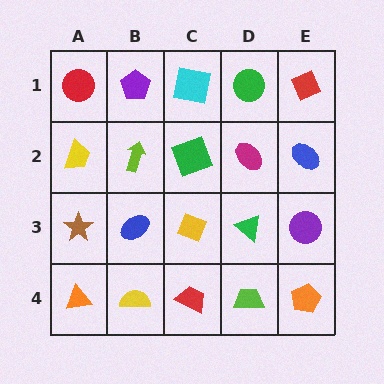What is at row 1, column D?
A green circle.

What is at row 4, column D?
A lime trapezoid.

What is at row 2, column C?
A green square.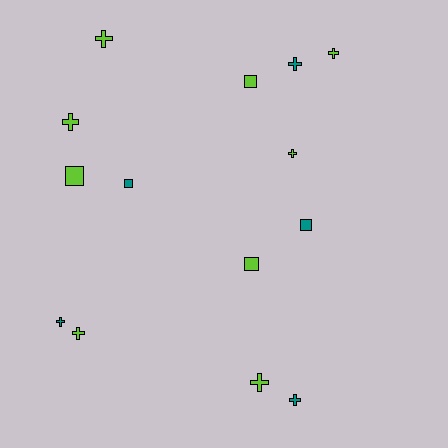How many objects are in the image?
There are 14 objects.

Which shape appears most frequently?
Cross, with 9 objects.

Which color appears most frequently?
Lime, with 9 objects.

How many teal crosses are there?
There are 3 teal crosses.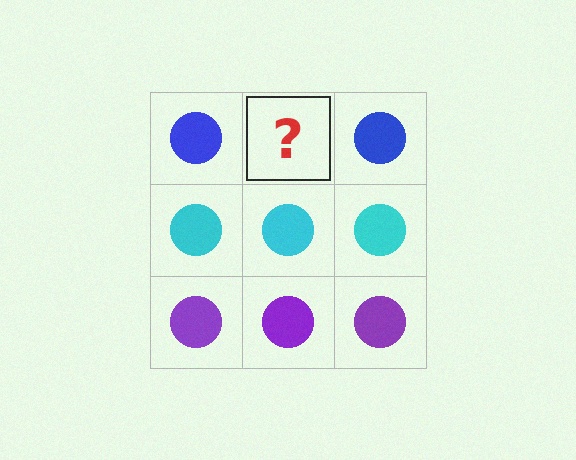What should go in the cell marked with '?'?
The missing cell should contain a blue circle.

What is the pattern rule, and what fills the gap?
The rule is that each row has a consistent color. The gap should be filled with a blue circle.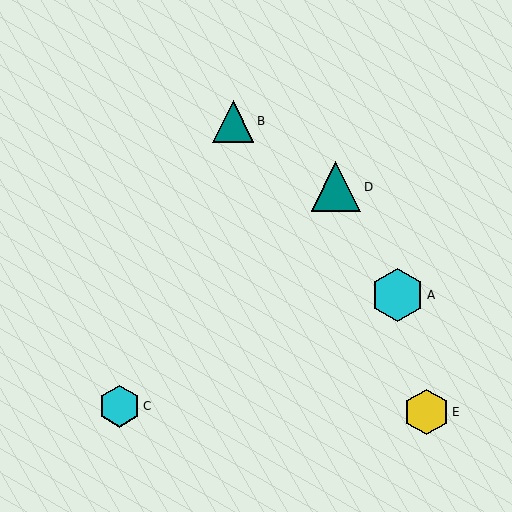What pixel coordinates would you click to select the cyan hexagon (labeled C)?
Click at (119, 406) to select the cyan hexagon C.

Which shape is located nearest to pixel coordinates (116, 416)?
The cyan hexagon (labeled C) at (119, 406) is nearest to that location.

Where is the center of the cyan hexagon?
The center of the cyan hexagon is at (398, 295).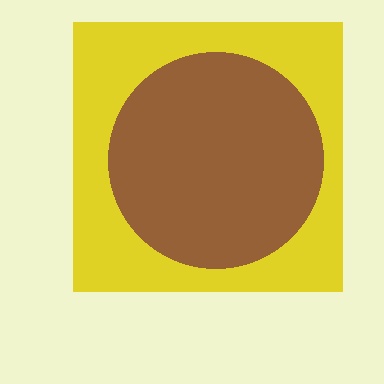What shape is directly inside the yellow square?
The brown circle.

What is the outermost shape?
The yellow square.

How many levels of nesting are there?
2.